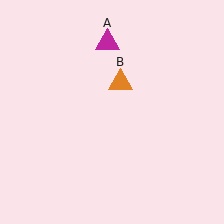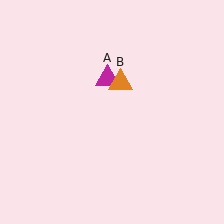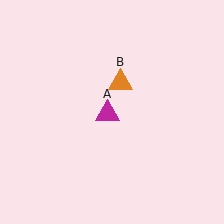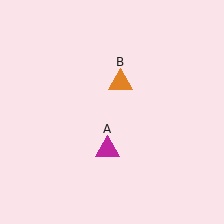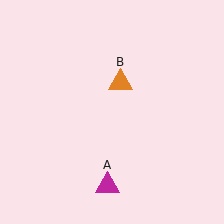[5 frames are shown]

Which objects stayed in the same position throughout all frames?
Orange triangle (object B) remained stationary.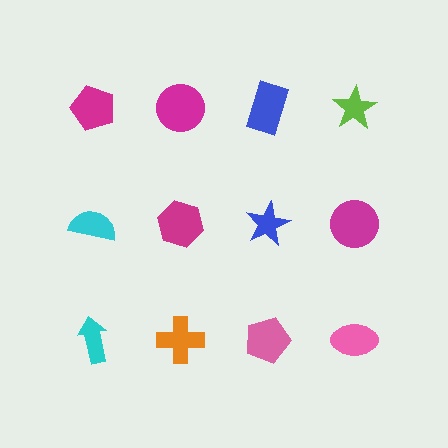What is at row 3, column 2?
An orange cross.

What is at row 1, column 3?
A blue rectangle.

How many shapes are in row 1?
4 shapes.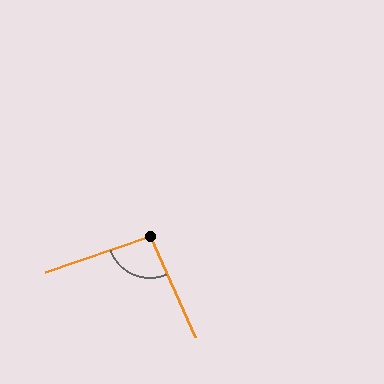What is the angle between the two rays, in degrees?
Approximately 95 degrees.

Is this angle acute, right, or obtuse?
It is approximately a right angle.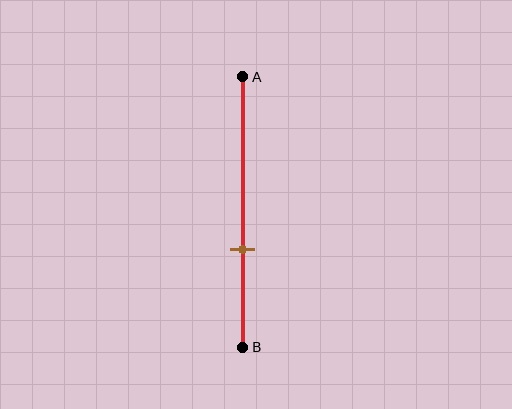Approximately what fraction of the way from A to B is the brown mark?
The brown mark is approximately 65% of the way from A to B.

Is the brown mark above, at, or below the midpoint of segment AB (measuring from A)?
The brown mark is below the midpoint of segment AB.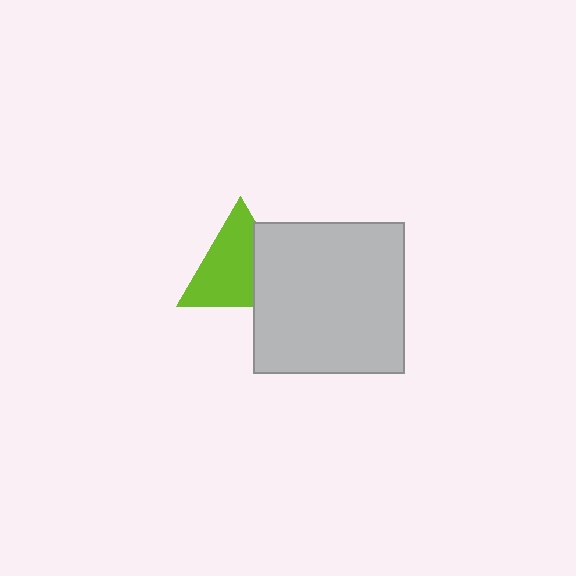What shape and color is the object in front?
The object in front is a light gray square.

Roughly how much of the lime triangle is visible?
Most of it is visible (roughly 68%).